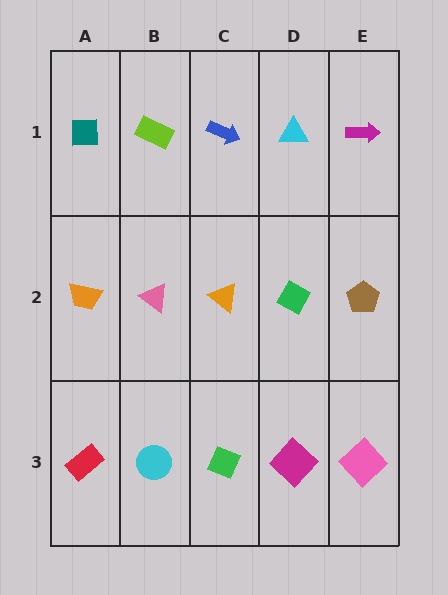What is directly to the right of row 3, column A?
A cyan circle.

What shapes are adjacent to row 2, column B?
A lime rectangle (row 1, column B), a cyan circle (row 3, column B), an orange trapezoid (row 2, column A), an orange triangle (row 2, column C).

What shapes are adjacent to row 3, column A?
An orange trapezoid (row 2, column A), a cyan circle (row 3, column B).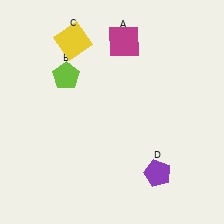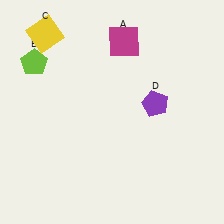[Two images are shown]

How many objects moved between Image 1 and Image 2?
3 objects moved between the two images.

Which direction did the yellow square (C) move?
The yellow square (C) moved left.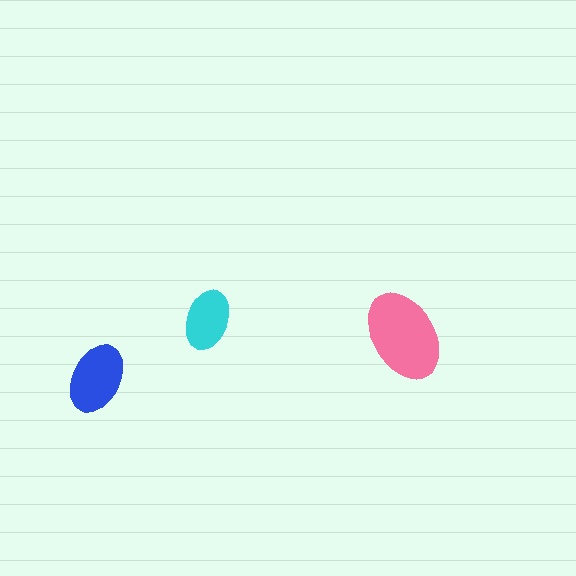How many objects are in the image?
There are 3 objects in the image.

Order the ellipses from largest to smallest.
the pink one, the blue one, the cyan one.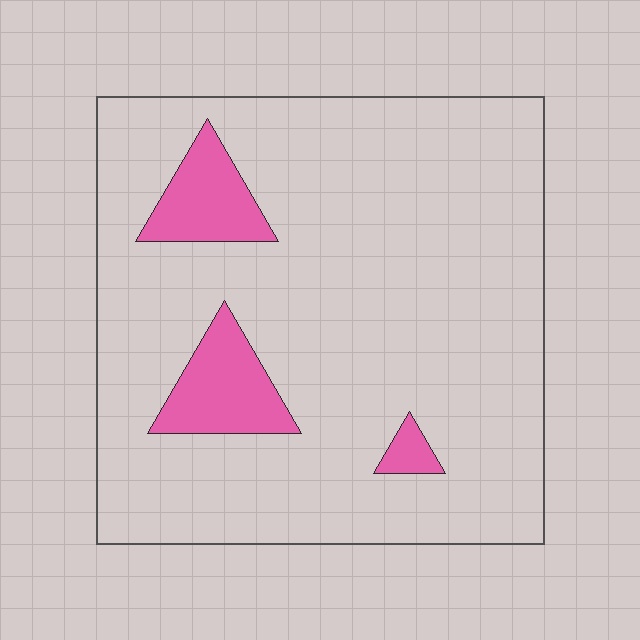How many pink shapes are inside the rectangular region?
3.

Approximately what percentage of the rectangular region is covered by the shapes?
Approximately 10%.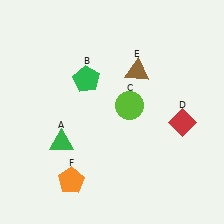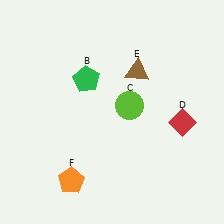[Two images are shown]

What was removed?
The green triangle (A) was removed in Image 2.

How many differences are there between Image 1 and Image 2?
There is 1 difference between the two images.